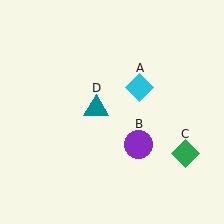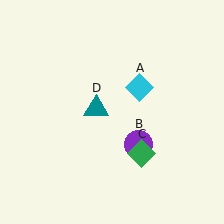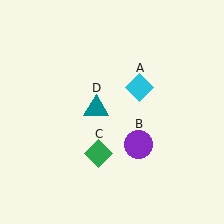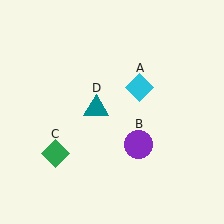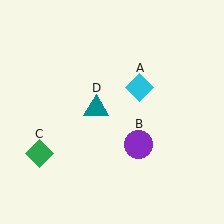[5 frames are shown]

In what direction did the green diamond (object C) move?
The green diamond (object C) moved left.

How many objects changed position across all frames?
1 object changed position: green diamond (object C).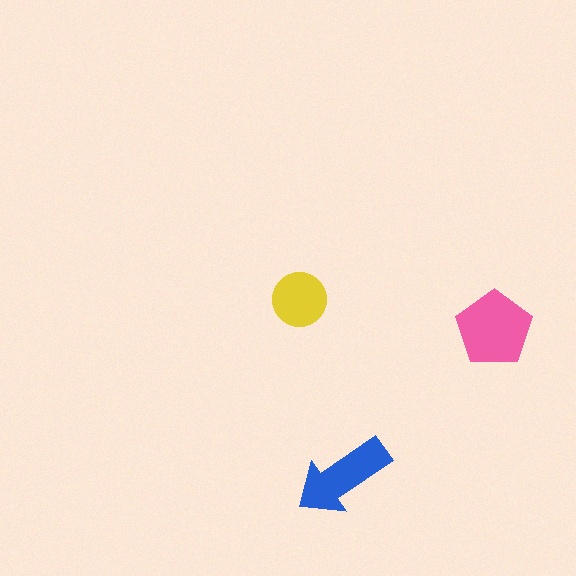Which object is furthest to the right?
The pink pentagon is rightmost.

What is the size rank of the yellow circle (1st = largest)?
3rd.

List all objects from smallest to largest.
The yellow circle, the blue arrow, the pink pentagon.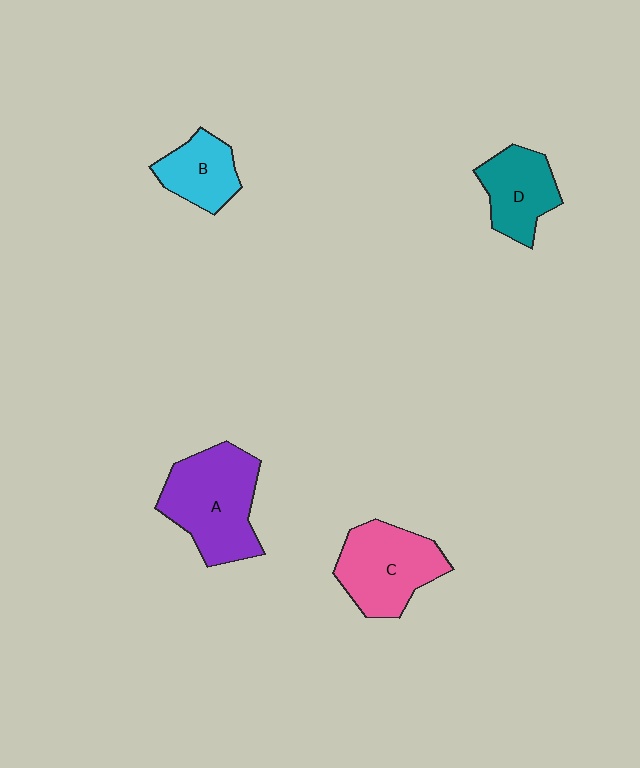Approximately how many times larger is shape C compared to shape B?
Approximately 1.6 times.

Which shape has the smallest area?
Shape B (cyan).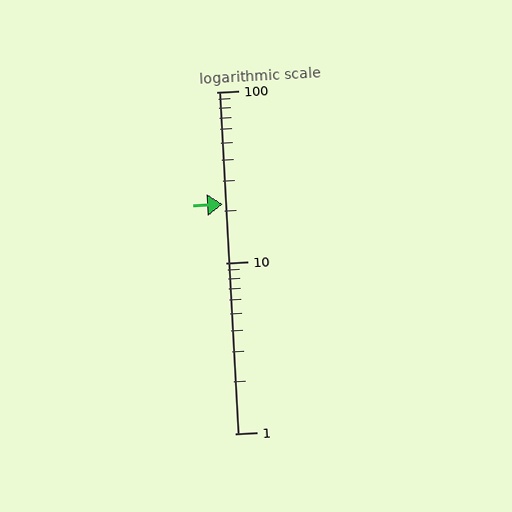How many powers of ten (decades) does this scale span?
The scale spans 2 decades, from 1 to 100.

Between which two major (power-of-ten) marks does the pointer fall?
The pointer is between 10 and 100.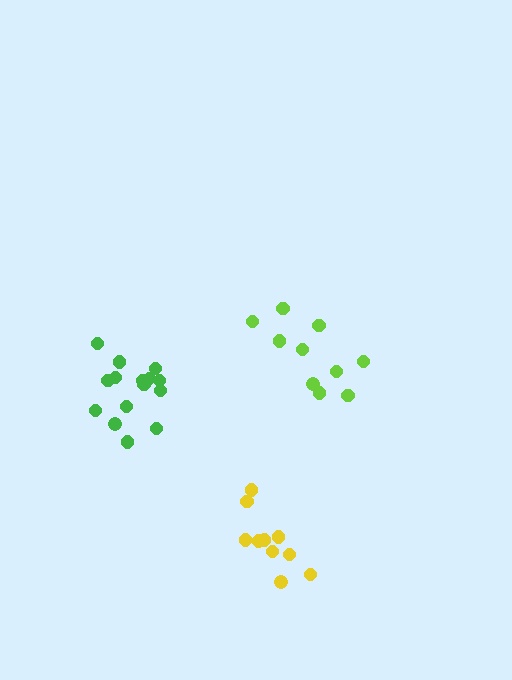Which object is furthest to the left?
The green cluster is leftmost.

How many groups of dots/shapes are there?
There are 3 groups.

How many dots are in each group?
Group 1: 10 dots, Group 2: 10 dots, Group 3: 15 dots (35 total).